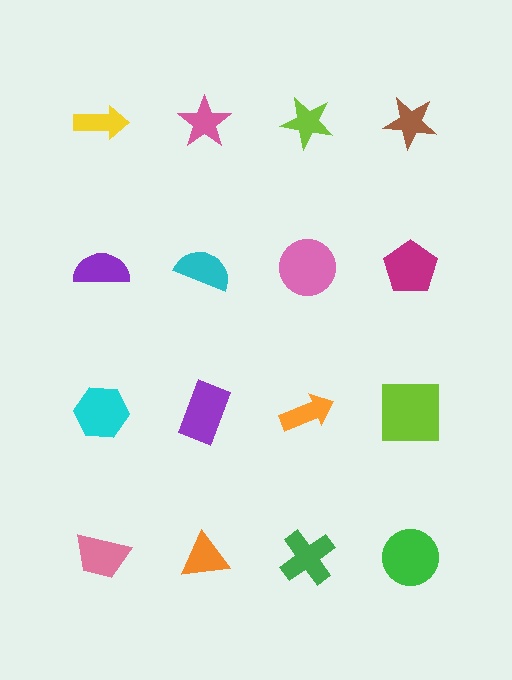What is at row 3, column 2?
A purple rectangle.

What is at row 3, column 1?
A cyan hexagon.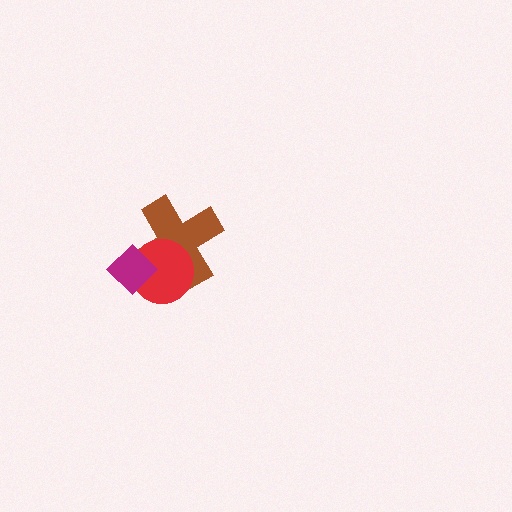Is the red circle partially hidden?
Yes, it is partially covered by another shape.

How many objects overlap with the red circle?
2 objects overlap with the red circle.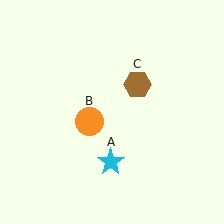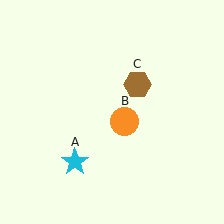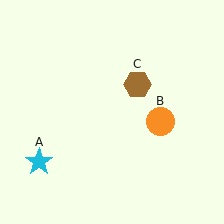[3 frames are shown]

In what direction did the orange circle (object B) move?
The orange circle (object B) moved right.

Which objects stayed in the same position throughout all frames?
Brown hexagon (object C) remained stationary.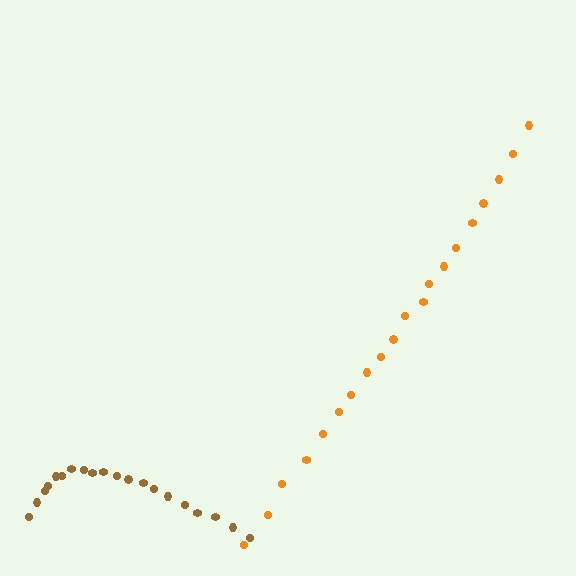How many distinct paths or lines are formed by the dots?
There are 2 distinct paths.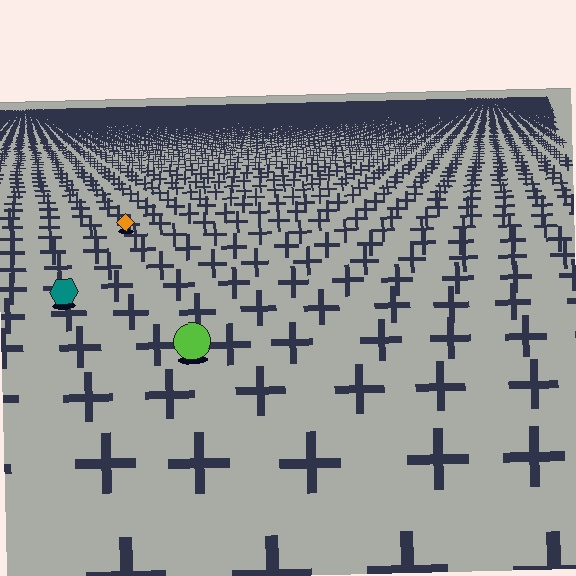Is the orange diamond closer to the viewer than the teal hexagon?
No. The teal hexagon is closer — you can tell from the texture gradient: the ground texture is coarser near it.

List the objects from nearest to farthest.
From nearest to farthest: the lime circle, the teal hexagon, the orange diamond.